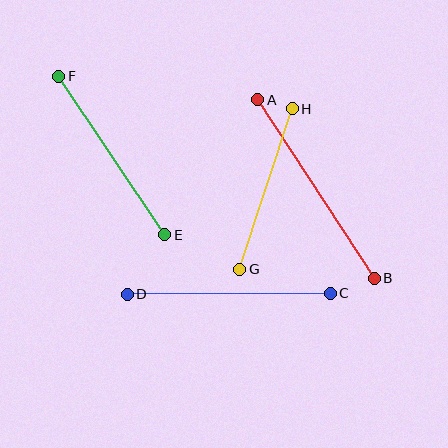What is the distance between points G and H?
The distance is approximately 169 pixels.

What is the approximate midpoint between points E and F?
The midpoint is at approximately (112, 155) pixels.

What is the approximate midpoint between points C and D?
The midpoint is at approximately (229, 294) pixels.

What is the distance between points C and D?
The distance is approximately 203 pixels.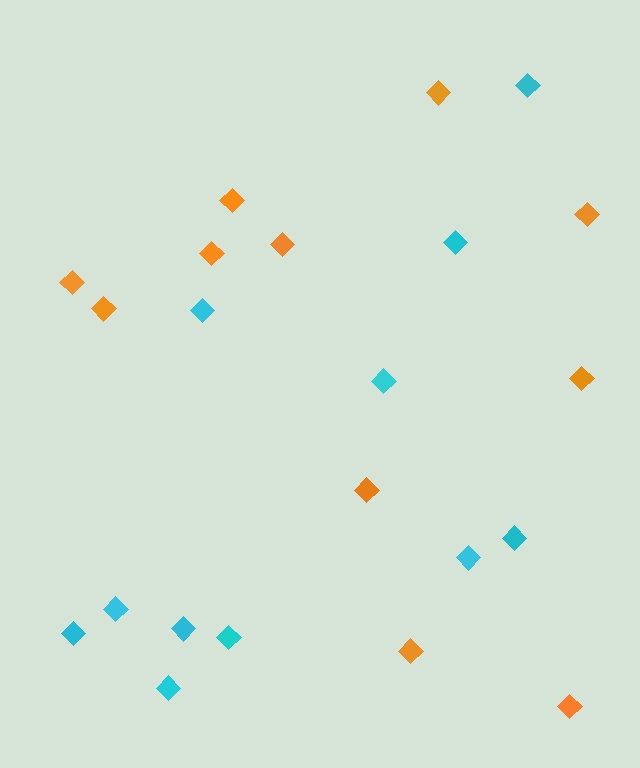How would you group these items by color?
There are 2 groups: one group of cyan diamonds (11) and one group of orange diamonds (11).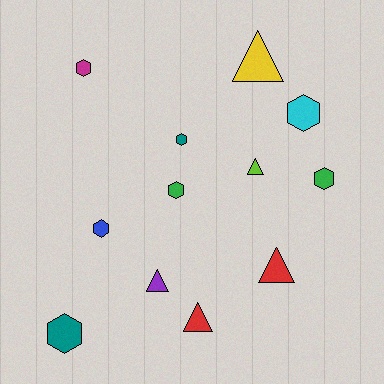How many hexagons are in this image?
There are 7 hexagons.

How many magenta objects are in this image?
There is 1 magenta object.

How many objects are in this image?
There are 12 objects.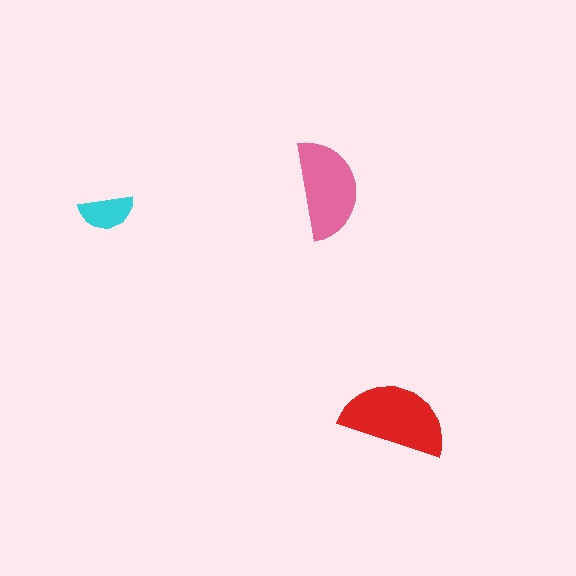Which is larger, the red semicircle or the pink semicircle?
The red one.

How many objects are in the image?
There are 3 objects in the image.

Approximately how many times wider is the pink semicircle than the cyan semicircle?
About 2 times wider.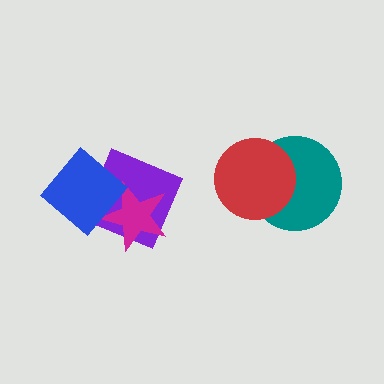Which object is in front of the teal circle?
The red circle is in front of the teal circle.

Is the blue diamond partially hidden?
No, no other shape covers it.